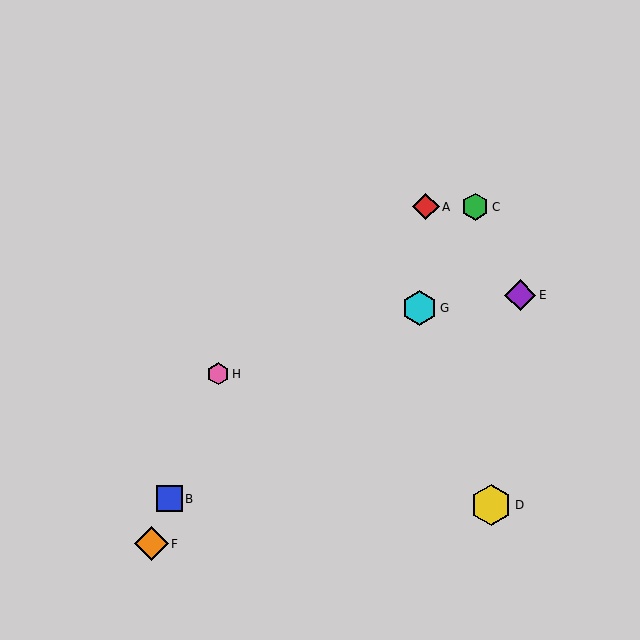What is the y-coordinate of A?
Object A is at y≈207.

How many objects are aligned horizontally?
2 objects (A, C) are aligned horizontally.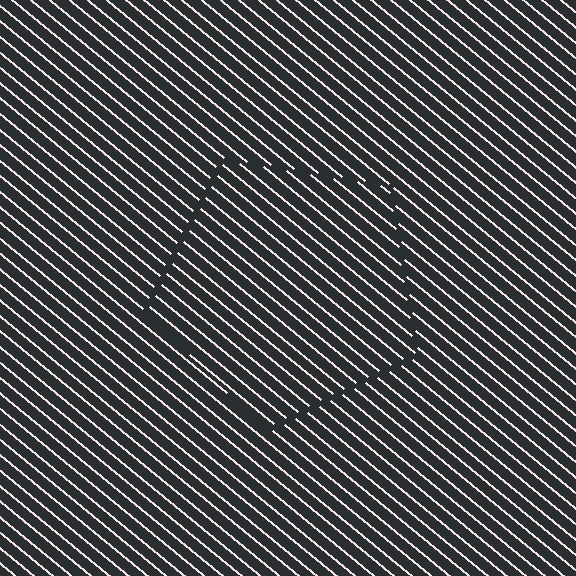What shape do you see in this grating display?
An illusory pentagon. The interior of the shape contains the same grating, shifted by half a period — the contour is defined by the phase discontinuity where line-ends from the inner and outer gratings abut.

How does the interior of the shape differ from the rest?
The interior of the shape contains the same grating, shifted by half a period — the contour is defined by the phase discontinuity where line-ends from the inner and outer gratings abut.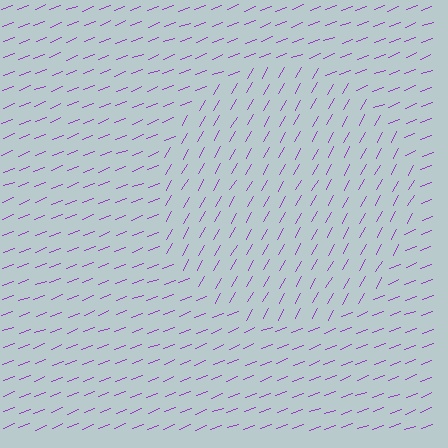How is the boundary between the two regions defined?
The boundary is defined purely by a change in line orientation (approximately 40 degrees difference). All lines are the same color and thickness.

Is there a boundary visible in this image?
Yes, there is a texture boundary formed by a change in line orientation.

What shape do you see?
I see a circle.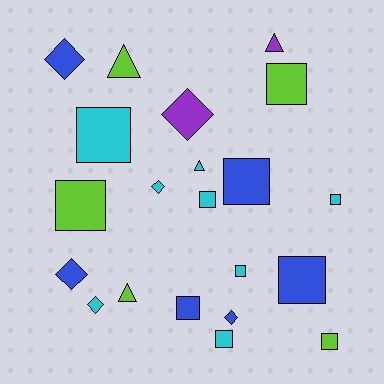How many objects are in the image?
There are 21 objects.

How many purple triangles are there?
There is 1 purple triangle.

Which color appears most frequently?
Cyan, with 8 objects.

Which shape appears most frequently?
Square, with 11 objects.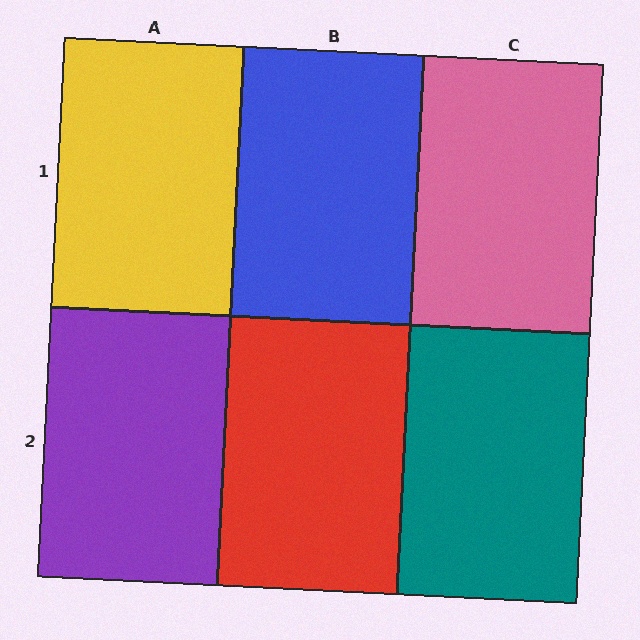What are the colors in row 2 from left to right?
Purple, red, teal.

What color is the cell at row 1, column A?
Yellow.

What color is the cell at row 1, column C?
Pink.